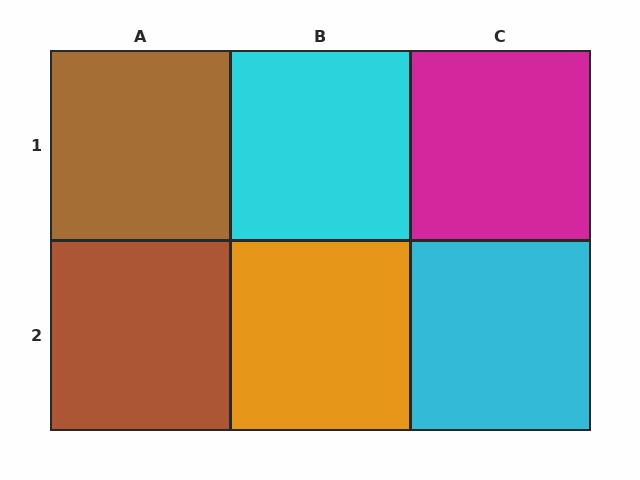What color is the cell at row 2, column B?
Orange.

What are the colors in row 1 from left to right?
Brown, cyan, magenta.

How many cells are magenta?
1 cell is magenta.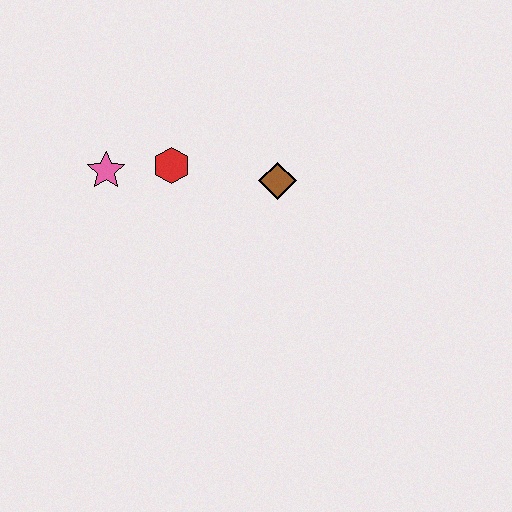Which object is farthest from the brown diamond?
The pink star is farthest from the brown diamond.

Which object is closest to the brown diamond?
The red hexagon is closest to the brown diamond.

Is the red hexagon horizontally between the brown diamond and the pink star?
Yes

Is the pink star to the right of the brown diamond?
No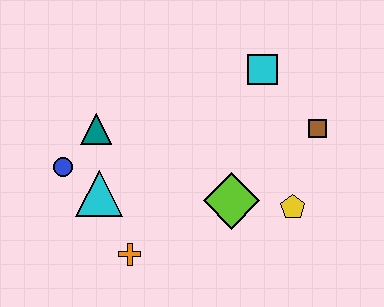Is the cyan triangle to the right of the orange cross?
No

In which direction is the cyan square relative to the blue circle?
The cyan square is to the right of the blue circle.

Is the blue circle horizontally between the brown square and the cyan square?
No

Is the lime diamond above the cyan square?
No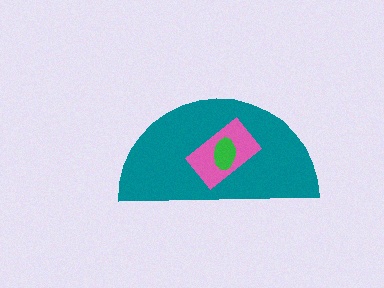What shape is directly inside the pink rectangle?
The green ellipse.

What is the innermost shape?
The green ellipse.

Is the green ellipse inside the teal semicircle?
Yes.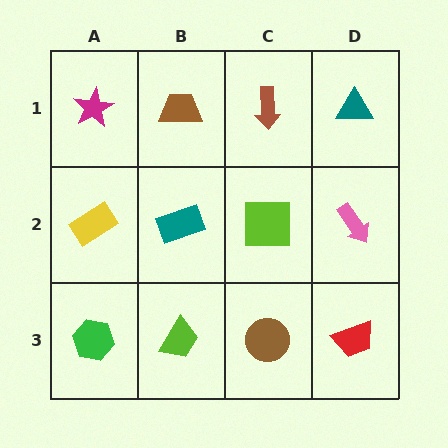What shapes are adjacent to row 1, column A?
A yellow rectangle (row 2, column A), a brown trapezoid (row 1, column B).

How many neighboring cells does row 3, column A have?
2.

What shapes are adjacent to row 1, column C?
A lime square (row 2, column C), a brown trapezoid (row 1, column B), a teal triangle (row 1, column D).